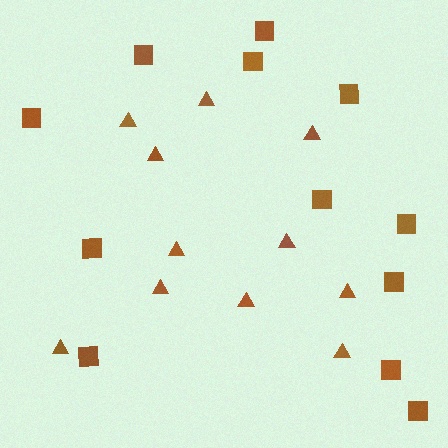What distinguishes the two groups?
There are 2 groups: one group of squares (12) and one group of triangles (11).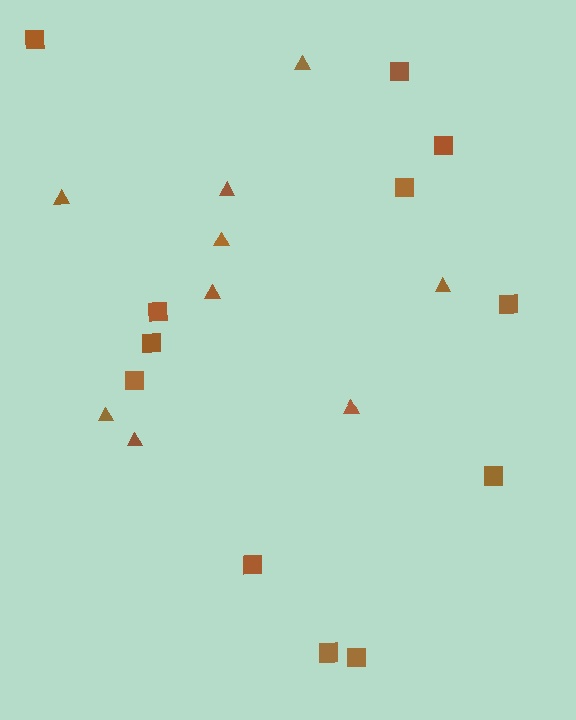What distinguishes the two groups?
There are 2 groups: one group of squares (12) and one group of triangles (9).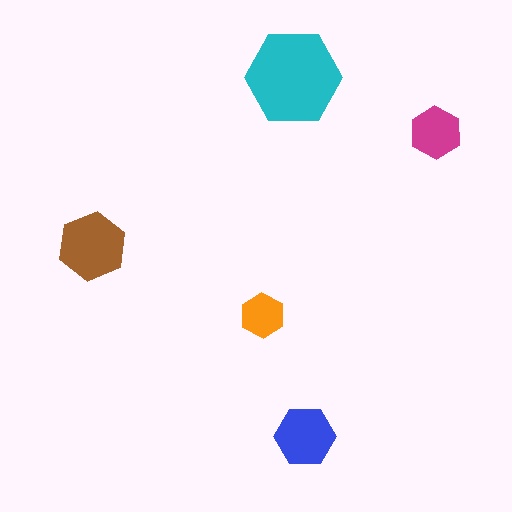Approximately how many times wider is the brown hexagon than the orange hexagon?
About 1.5 times wider.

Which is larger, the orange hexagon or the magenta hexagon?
The magenta one.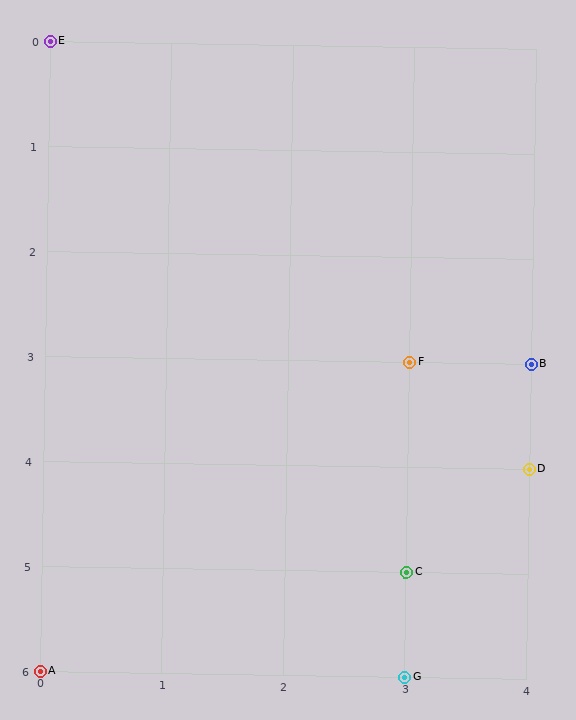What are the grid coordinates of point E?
Point E is at grid coordinates (0, 0).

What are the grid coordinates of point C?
Point C is at grid coordinates (3, 5).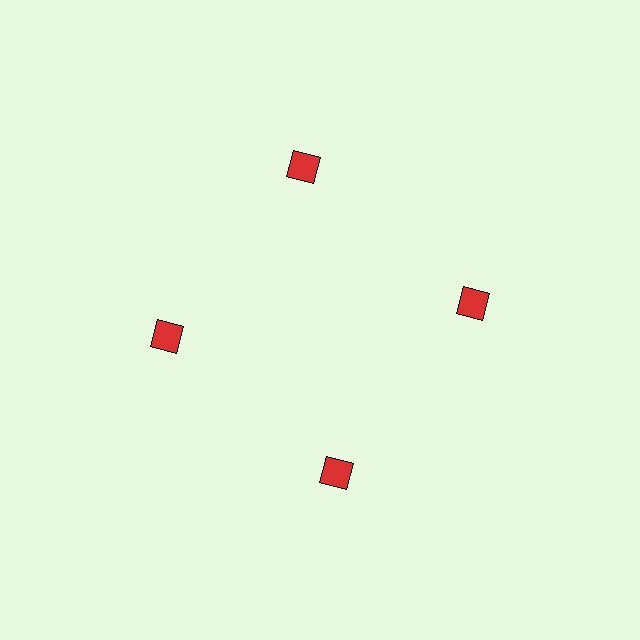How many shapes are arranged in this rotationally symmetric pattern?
There are 4 shapes, arranged in 4 groups of 1.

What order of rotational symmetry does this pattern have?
This pattern has 4-fold rotational symmetry.